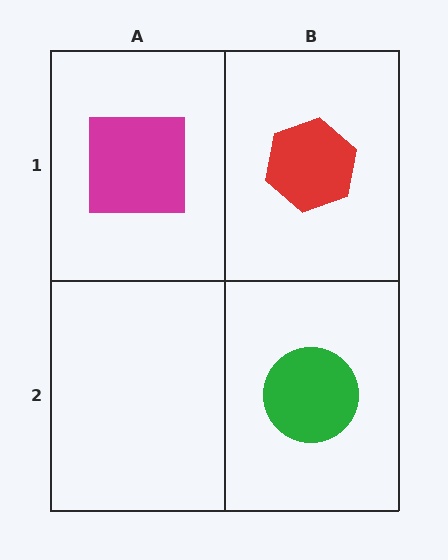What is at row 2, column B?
A green circle.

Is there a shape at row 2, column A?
No, that cell is empty.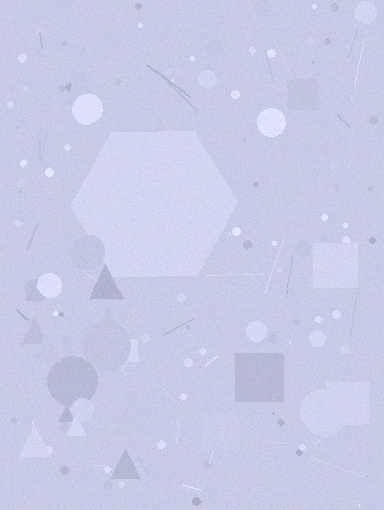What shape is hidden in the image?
A hexagon is hidden in the image.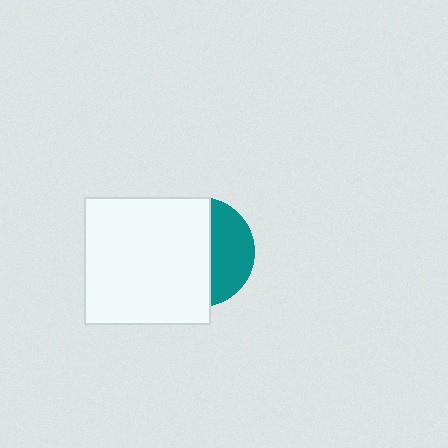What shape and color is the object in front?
The object in front is a white square.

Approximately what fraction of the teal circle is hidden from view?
Roughly 63% of the teal circle is hidden behind the white square.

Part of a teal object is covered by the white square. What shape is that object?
It is a circle.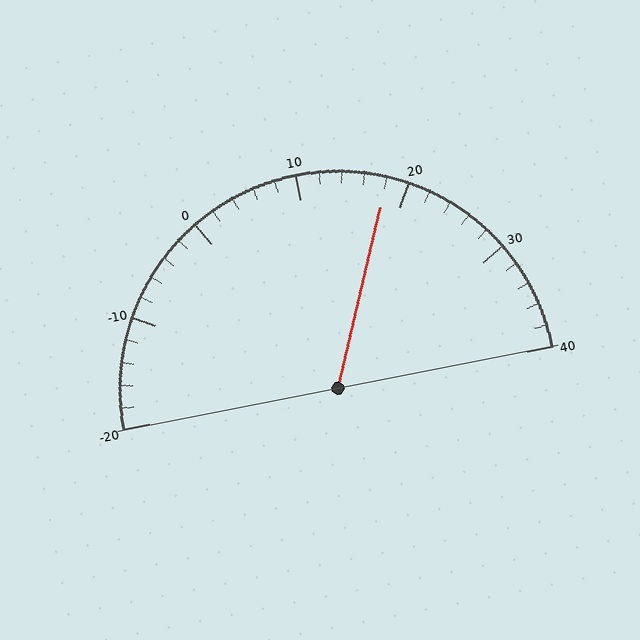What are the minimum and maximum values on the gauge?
The gauge ranges from -20 to 40.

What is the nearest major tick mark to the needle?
The nearest major tick mark is 20.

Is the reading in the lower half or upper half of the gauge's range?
The reading is in the upper half of the range (-20 to 40).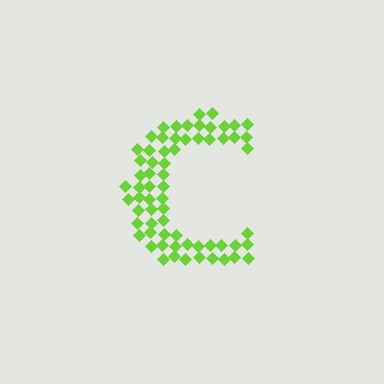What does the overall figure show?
The overall figure shows the letter C.